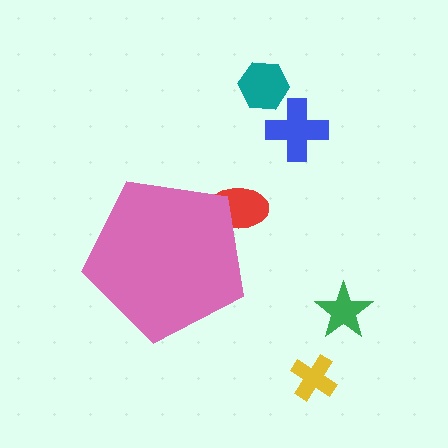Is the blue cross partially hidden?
No, the blue cross is fully visible.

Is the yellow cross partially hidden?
No, the yellow cross is fully visible.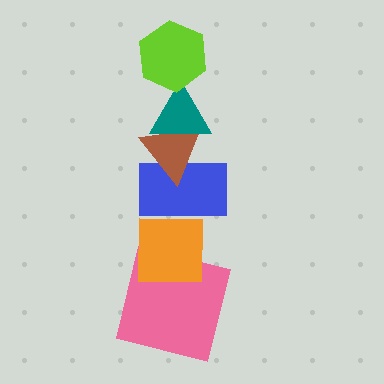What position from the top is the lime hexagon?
The lime hexagon is 1st from the top.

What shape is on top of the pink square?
The orange square is on top of the pink square.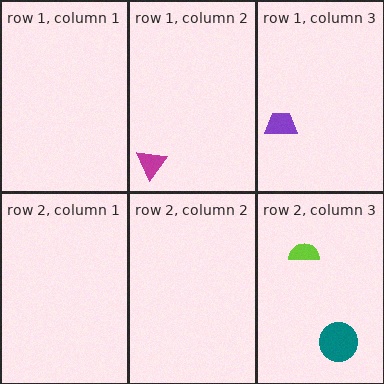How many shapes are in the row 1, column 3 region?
1.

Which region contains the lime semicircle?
The row 2, column 3 region.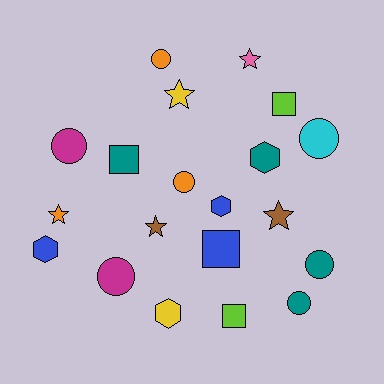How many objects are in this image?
There are 20 objects.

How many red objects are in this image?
There are no red objects.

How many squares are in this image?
There are 4 squares.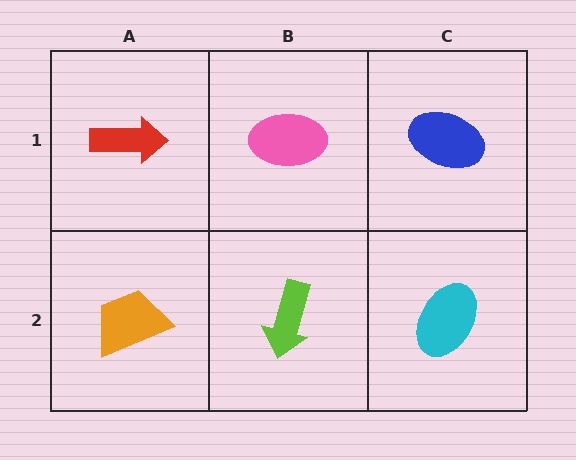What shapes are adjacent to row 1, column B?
A lime arrow (row 2, column B), a red arrow (row 1, column A), a blue ellipse (row 1, column C).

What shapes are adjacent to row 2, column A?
A red arrow (row 1, column A), a lime arrow (row 2, column B).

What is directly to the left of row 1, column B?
A red arrow.